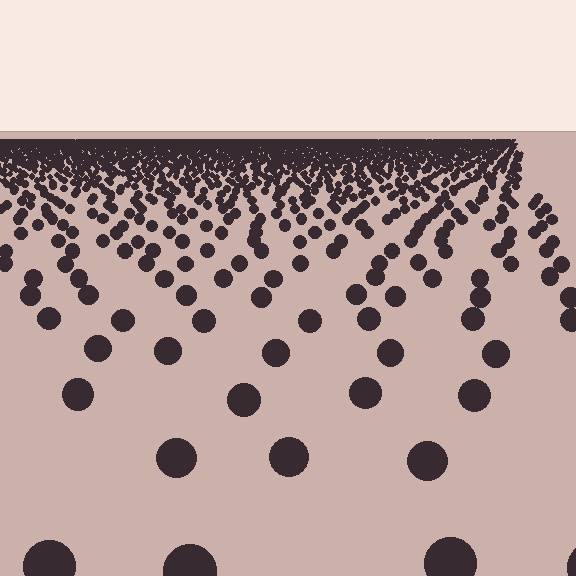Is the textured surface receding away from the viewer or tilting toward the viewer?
The surface is receding away from the viewer. Texture elements get smaller and denser toward the top.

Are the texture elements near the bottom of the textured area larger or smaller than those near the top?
Larger. Near the bottom, elements are closer to the viewer and appear at a bigger on-screen size.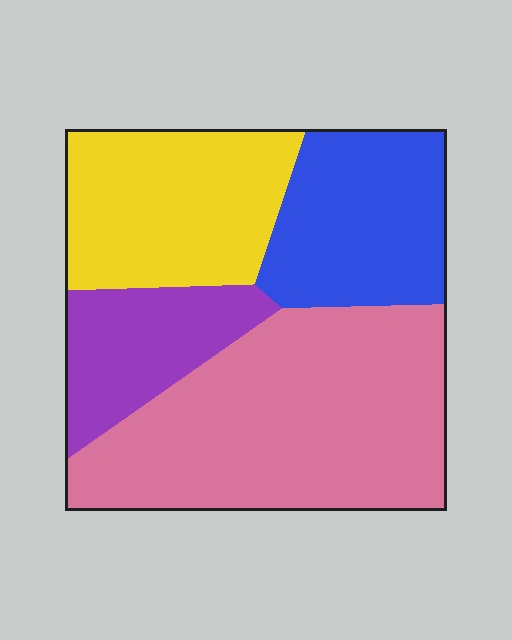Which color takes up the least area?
Purple, at roughly 15%.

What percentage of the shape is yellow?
Yellow takes up about one quarter (1/4) of the shape.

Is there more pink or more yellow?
Pink.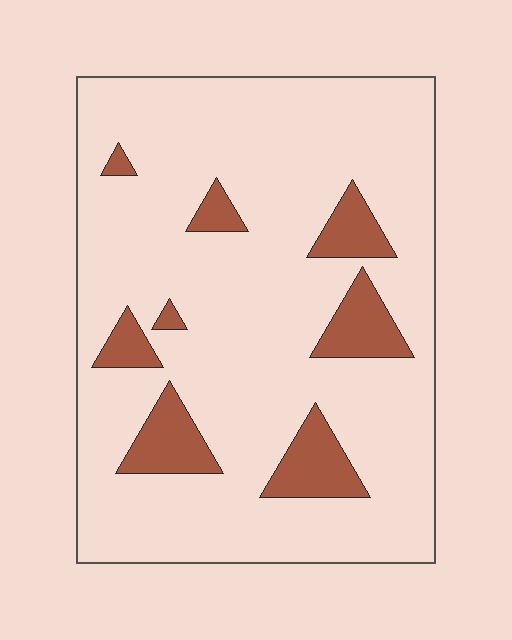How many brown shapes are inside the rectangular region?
8.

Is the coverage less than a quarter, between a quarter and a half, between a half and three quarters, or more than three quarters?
Less than a quarter.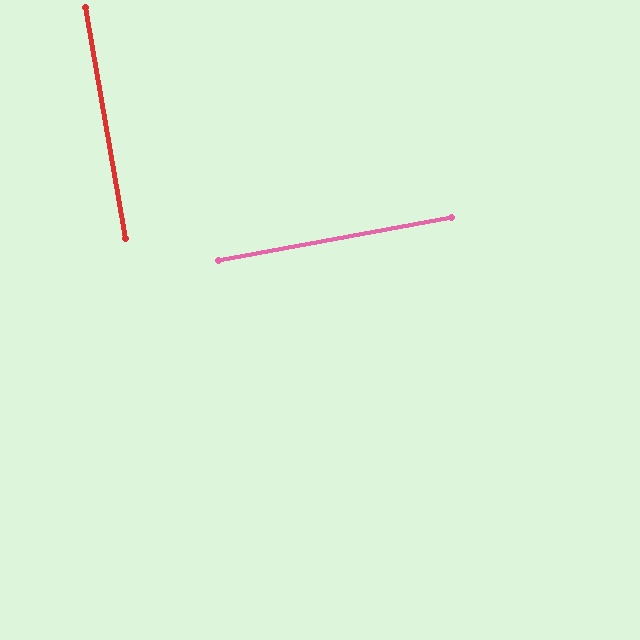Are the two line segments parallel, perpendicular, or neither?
Perpendicular — they meet at approximately 89°.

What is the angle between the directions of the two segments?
Approximately 89 degrees.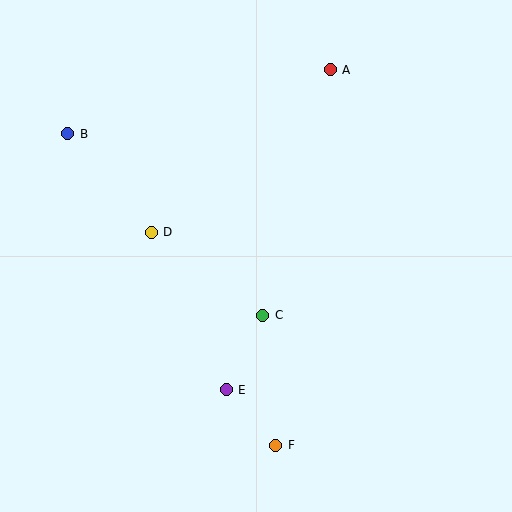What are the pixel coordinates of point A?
Point A is at (330, 70).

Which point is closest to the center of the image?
Point C at (263, 315) is closest to the center.